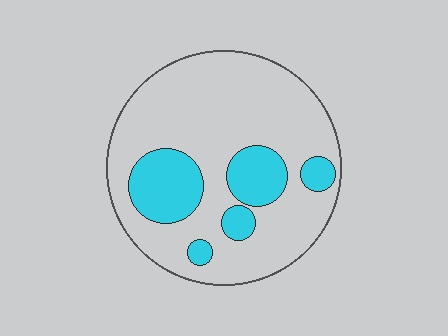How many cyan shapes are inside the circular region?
5.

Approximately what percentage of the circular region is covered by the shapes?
Approximately 25%.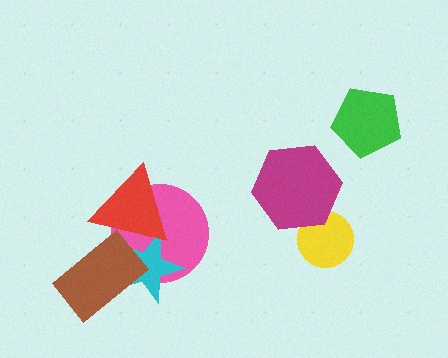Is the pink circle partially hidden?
Yes, it is partially covered by another shape.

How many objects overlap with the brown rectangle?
3 objects overlap with the brown rectangle.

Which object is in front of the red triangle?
The brown rectangle is in front of the red triangle.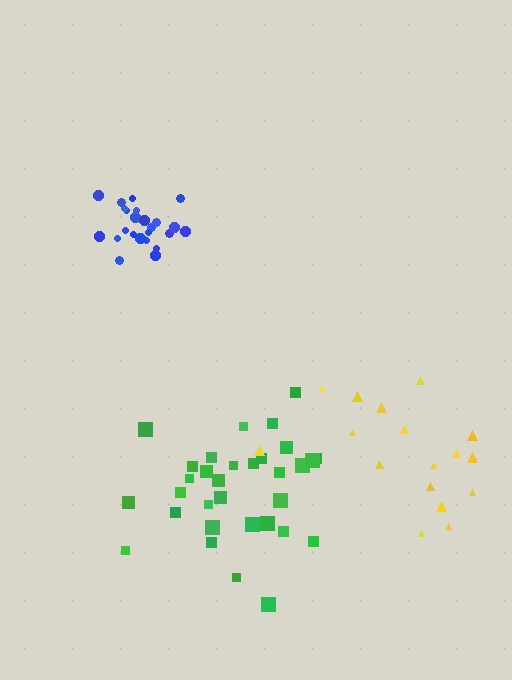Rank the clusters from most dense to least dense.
blue, green, yellow.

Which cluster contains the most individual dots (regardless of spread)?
Green (32).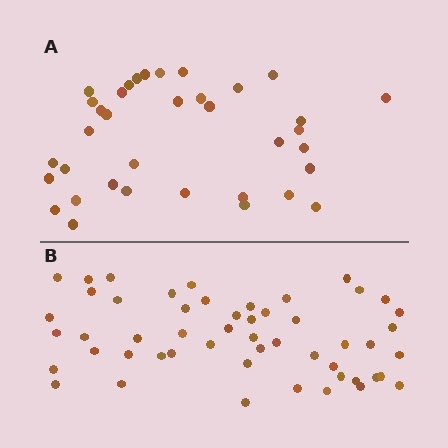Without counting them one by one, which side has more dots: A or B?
Region B (the bottom region) has more dots.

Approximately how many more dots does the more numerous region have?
Region B has approximately 15 more dots than region A.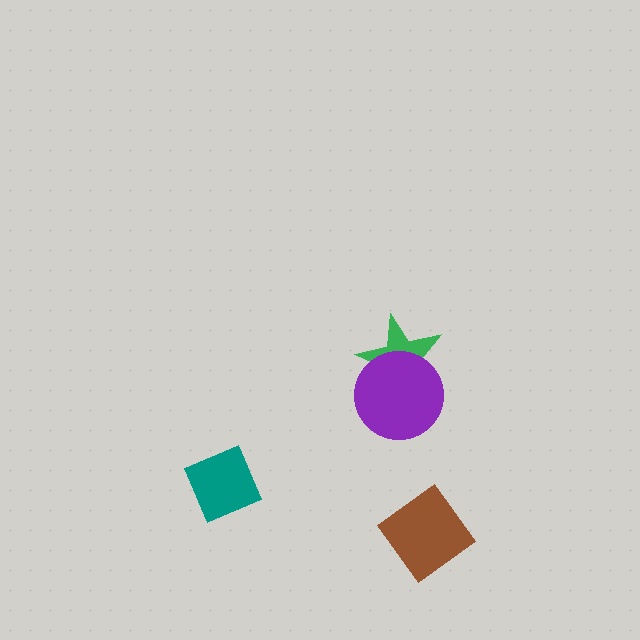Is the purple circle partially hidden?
No, no other shape covers it.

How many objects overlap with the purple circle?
1 object overlaps with the purple circle.